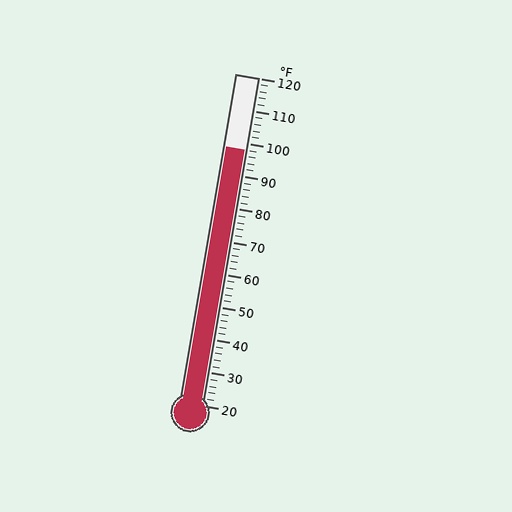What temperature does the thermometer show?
The thermometer shows approximately 98°F.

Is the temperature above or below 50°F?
The temperature is above 50°F.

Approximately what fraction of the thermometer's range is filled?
The thermometer is filled to approximately 80% of its range.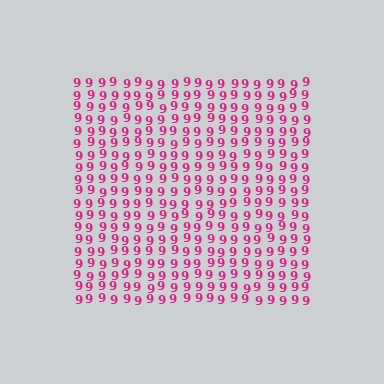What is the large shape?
The large shape is a square.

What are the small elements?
The small elements are digit 9's.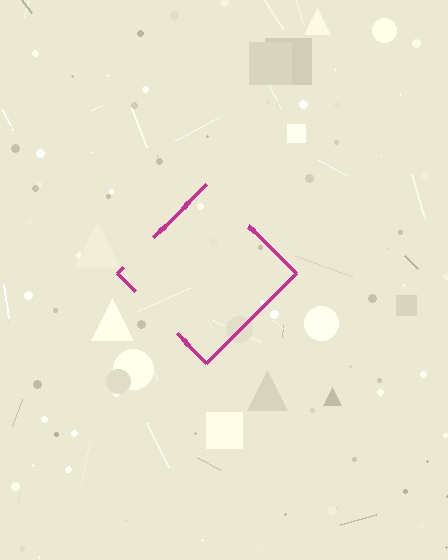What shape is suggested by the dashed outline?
The dashed outline suggests a diamond.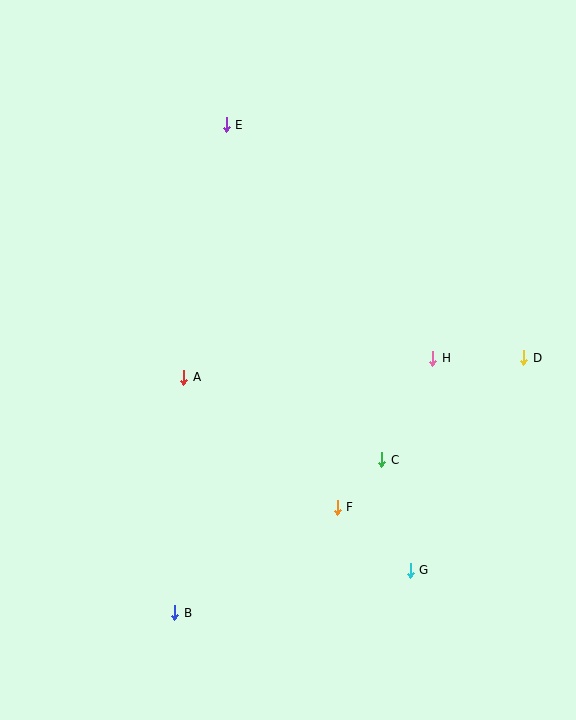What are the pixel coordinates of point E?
Point E is at (226, 125).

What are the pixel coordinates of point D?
Point D is at (524, 358).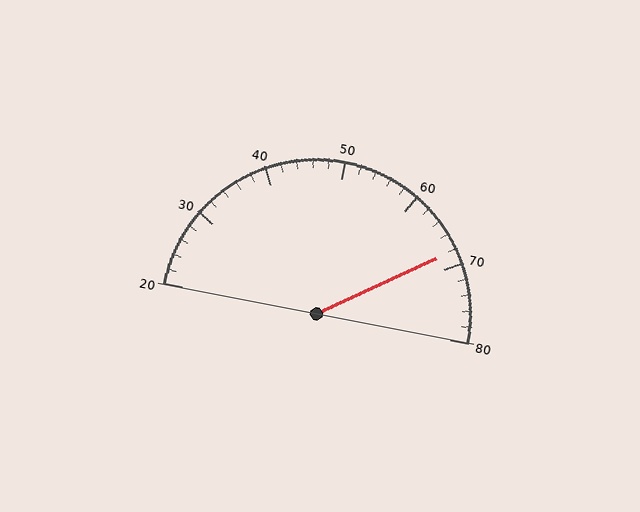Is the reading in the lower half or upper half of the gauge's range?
The reading is in the upper half of the range (20 to 80).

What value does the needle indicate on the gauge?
The needle indicates approximately 68.